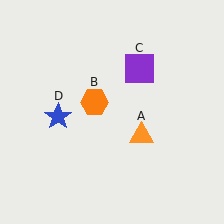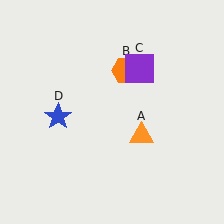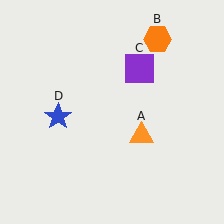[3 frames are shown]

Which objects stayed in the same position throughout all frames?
Orange triangle (object A) and purple square (object C) and blue star (object D) remained stationary.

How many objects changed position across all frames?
1 object changed position: orange hexagon (object B).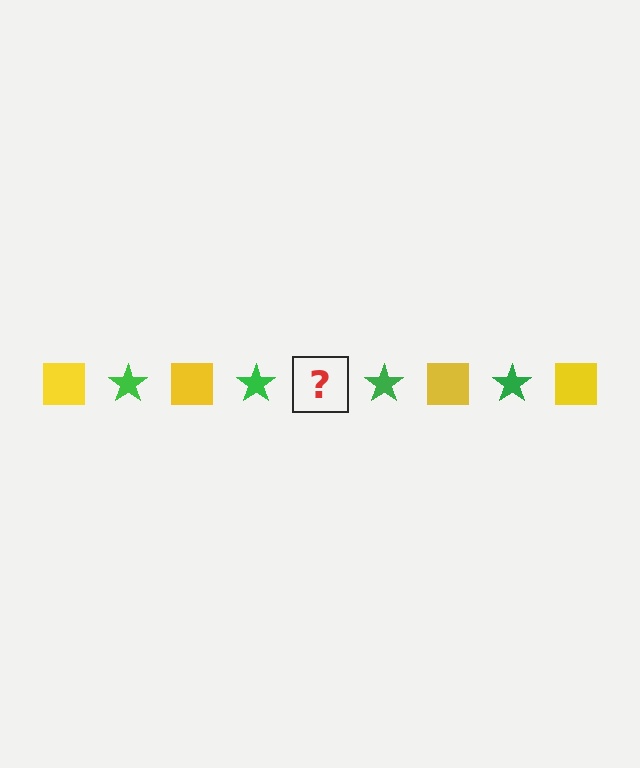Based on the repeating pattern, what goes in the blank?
The blank should be a yellow square.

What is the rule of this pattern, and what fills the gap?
The rule is that the pattern alternates between yellow square and green star. The gap should be filled with a yellow square.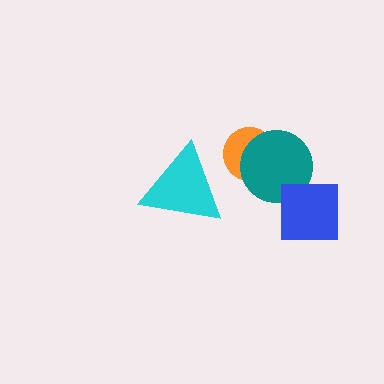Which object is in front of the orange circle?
The teal circle is in front of the orange circle.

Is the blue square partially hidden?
No, no other shape covers it.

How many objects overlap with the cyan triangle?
0 objects overlap with the cyan triangle.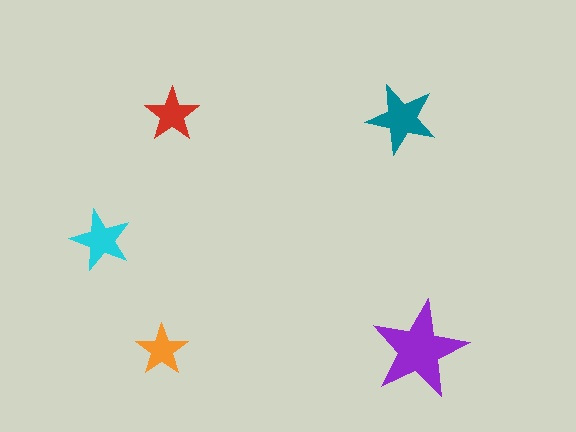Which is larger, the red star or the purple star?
The purple one.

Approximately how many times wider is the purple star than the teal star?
About 1.5 times wider.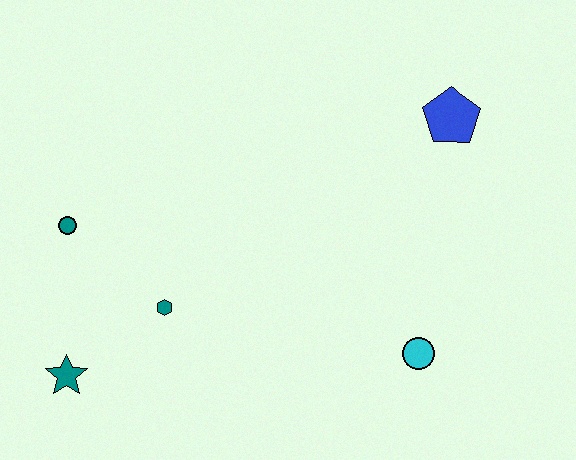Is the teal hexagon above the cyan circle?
Yes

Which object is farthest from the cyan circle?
The teal circle is farthest from the cyan circle.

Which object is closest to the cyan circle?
The blue pentagon is closest to the cyan circle.